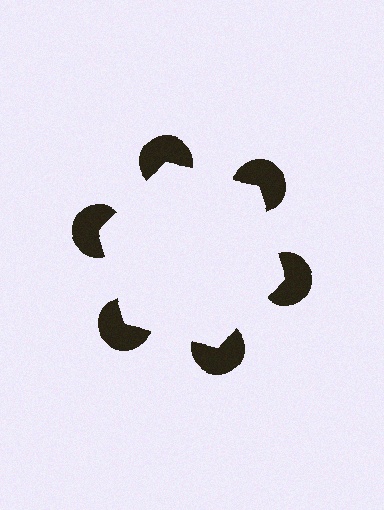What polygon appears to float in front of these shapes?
An illusory hexagon — its edges are inferred from the aligned wedge cuts in the pac-man discs, not physically drawn.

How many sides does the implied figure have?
6 sides.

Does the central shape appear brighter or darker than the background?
It typically appears slightly brighter than the background, even though no actual brightness change is drawn.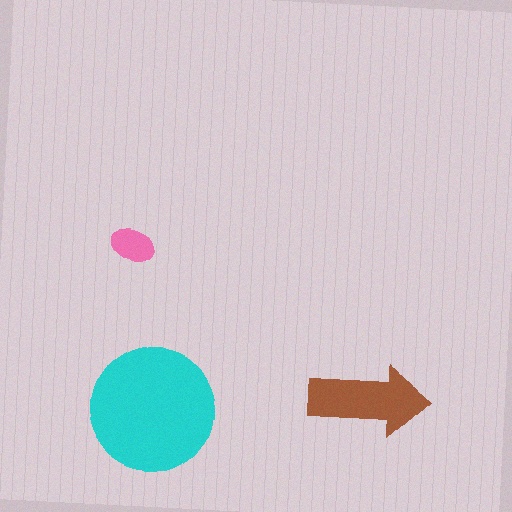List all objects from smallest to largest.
The pink ellipse, the brown arrow, the cyan circle.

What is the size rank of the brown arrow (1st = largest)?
2nd.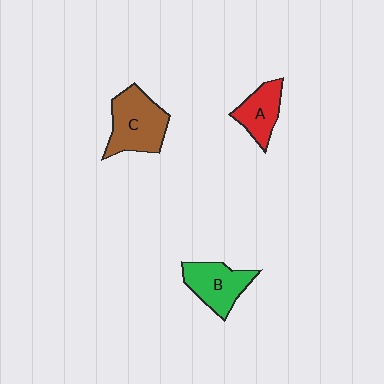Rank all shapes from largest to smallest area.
From largest to smallest: C (brown), B (green), A (red).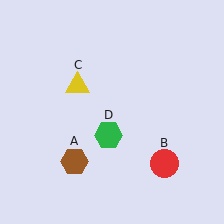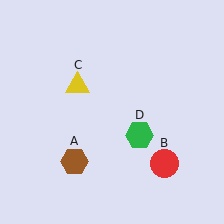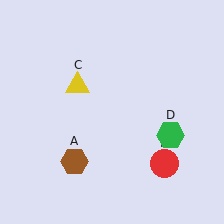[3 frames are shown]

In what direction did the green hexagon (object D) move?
The green hexagon (object D) moved right.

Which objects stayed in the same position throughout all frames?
Brown hexagon (object A) and red circle (object B) and yellow triangle (object C) remained stationary.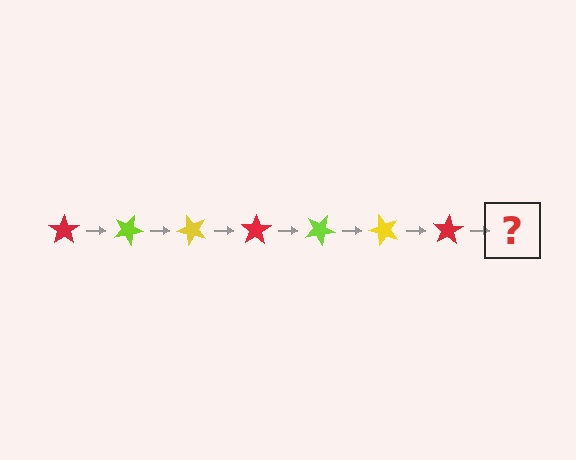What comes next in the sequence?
The next element should be a lime star, rotated 175 degrees from the start.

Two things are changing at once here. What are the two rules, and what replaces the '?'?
The two rules are that it rotates 25 degrees each step and the color cycles through red, lime, and yellow. The '?' should be a lime star, rotated 175 degrees from the start.